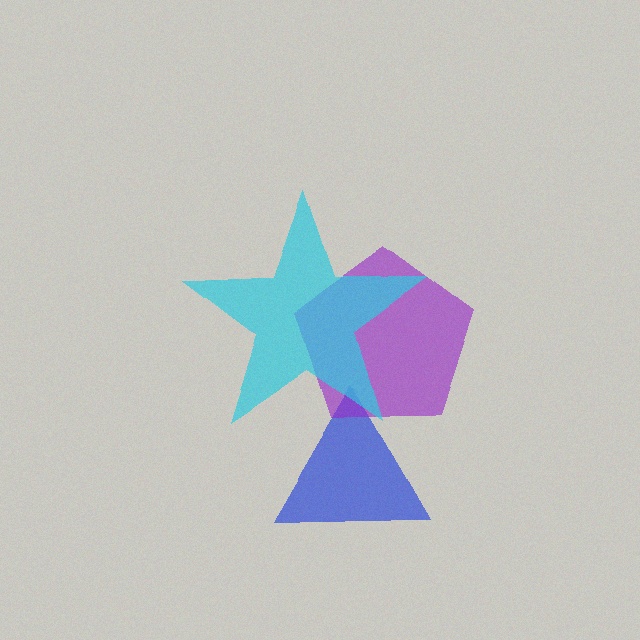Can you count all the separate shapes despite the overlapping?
Yes, there are 3 separate shapes.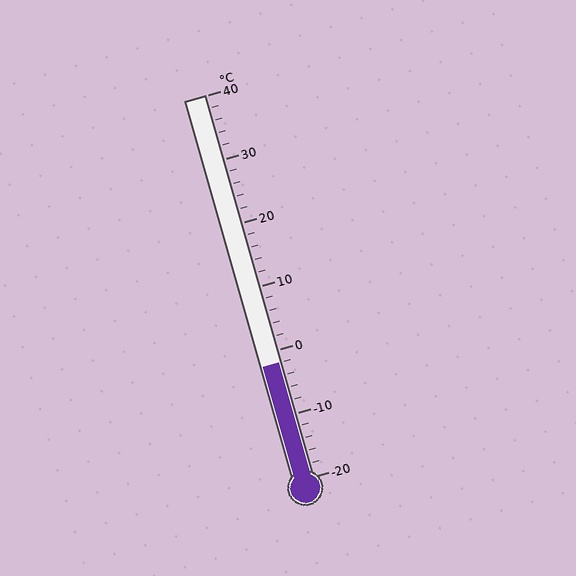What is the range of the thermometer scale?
The thermometer scale ranges from -20°C to 40°C.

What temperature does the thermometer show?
The thermometer shows approximately -2°C.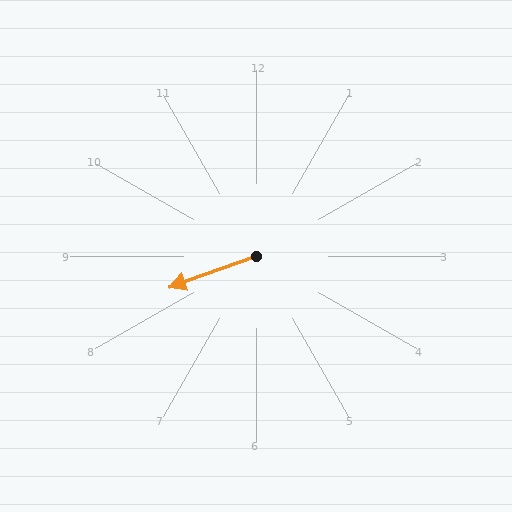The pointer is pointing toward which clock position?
Roughly 8 o'clock.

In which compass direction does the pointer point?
West.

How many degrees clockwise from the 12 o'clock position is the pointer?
Approximately 250 degrees.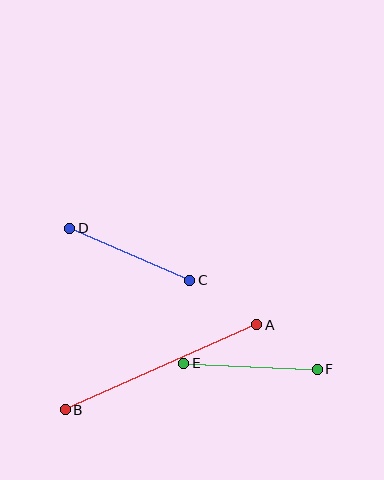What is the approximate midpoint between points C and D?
The midpoint is at approximately (130, 254) pixels.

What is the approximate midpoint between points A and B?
The midpoint is at approximately (161, 367) pixels.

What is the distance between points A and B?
The distance is approximately 209 pixels.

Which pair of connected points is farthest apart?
Points A and B are farthest apart.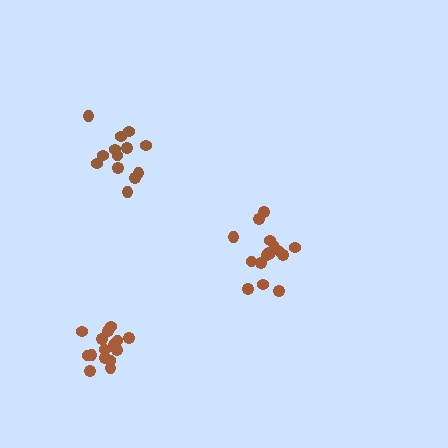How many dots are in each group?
Group 1: 16 dots, Group 2: 15 dots, Group 3: 13 dots (44 total).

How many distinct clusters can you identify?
There are 3 distinct clusters.